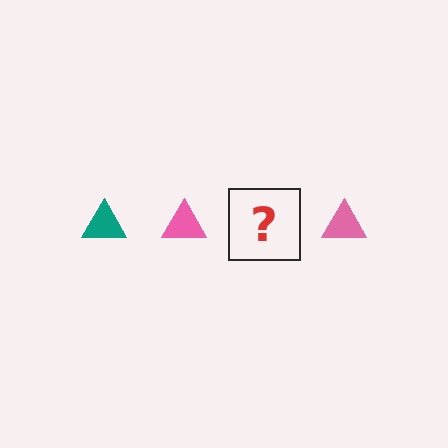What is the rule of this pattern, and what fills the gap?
The rule is that the pattern cycles through teal, pink triangles. The gap should be filled with a teal triangle.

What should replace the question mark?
The question mark should be replaced with a teal triangle.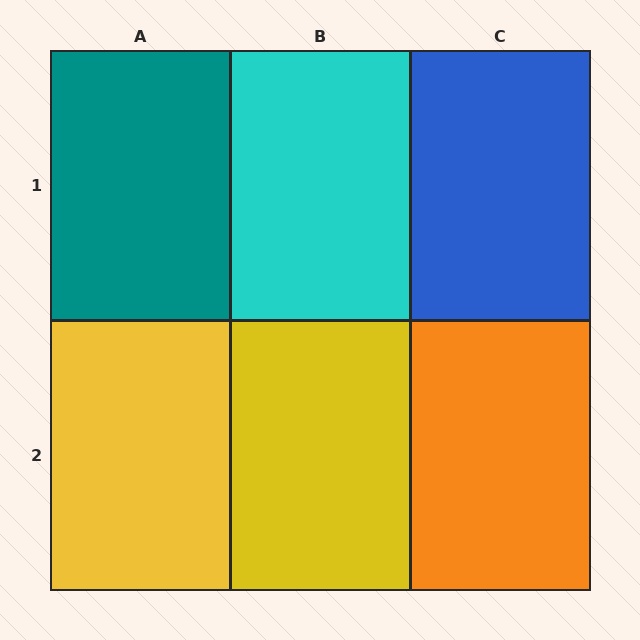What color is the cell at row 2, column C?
Orange.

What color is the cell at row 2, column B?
Yellow.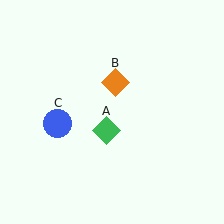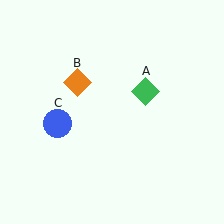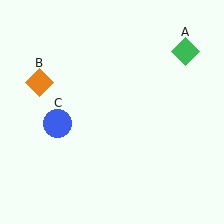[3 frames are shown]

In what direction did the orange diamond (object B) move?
The orange diamond (object B) moved left.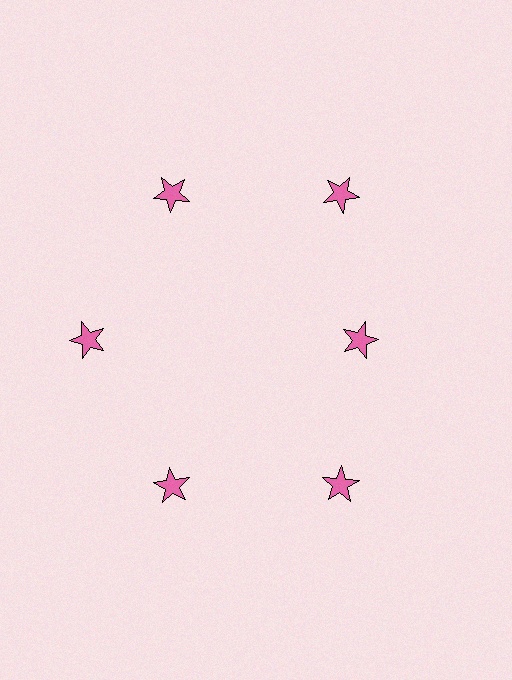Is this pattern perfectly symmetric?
No. The 6 pink stars are arranged in a ring, but one element near the 3 o'clock position is pulled inward toward the center, breaking the 6-fold rotational symmetry.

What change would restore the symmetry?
The symmetry would be restored by moving it outward, back onto the ring so that all 6 stars sit at equal angles and equal distance from the center.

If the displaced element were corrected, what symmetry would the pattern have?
It would have 6-fold rotational symmetry — the pattern would map onto itself every 60 degrees.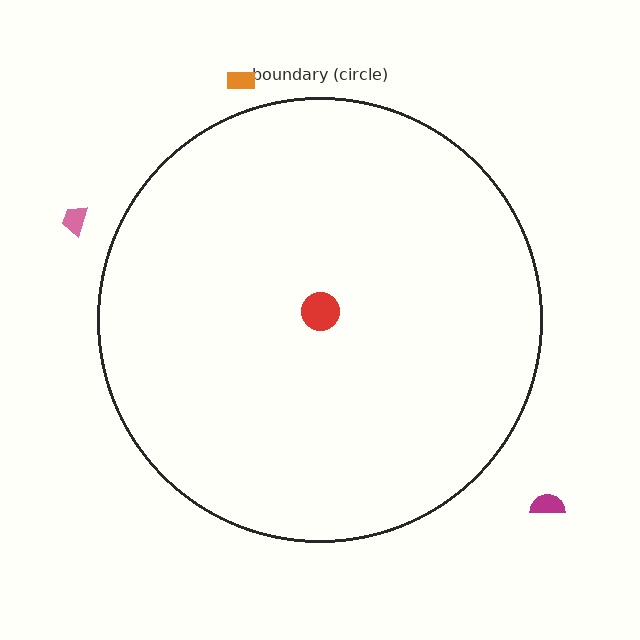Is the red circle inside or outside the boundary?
Inside.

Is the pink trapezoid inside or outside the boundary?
Outside.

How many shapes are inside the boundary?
1 inside, 3 outside.